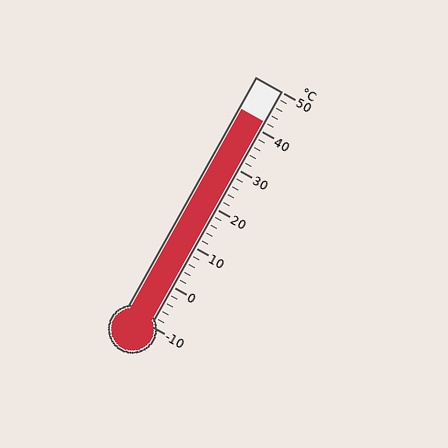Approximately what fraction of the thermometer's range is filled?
The thermometer is filled to approximately 85% of its range.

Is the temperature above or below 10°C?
The temperature is above 10°C.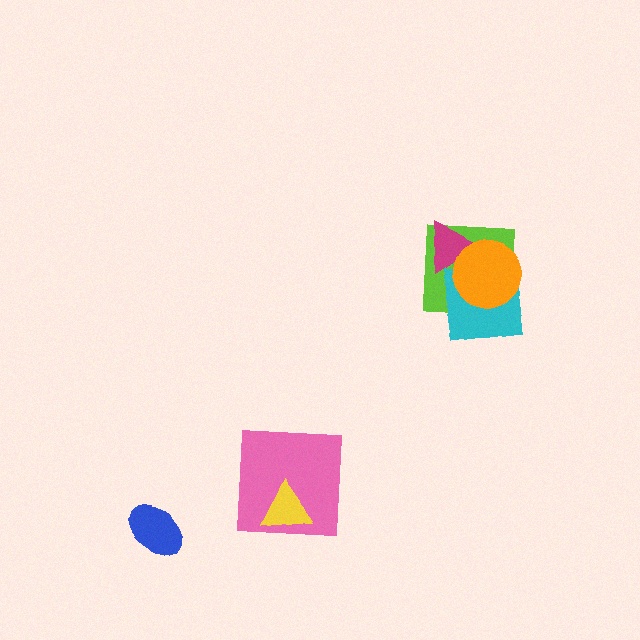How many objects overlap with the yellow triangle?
1 object overlaps with the yellow triangle.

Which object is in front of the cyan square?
The orange circle is in front of the cyan square.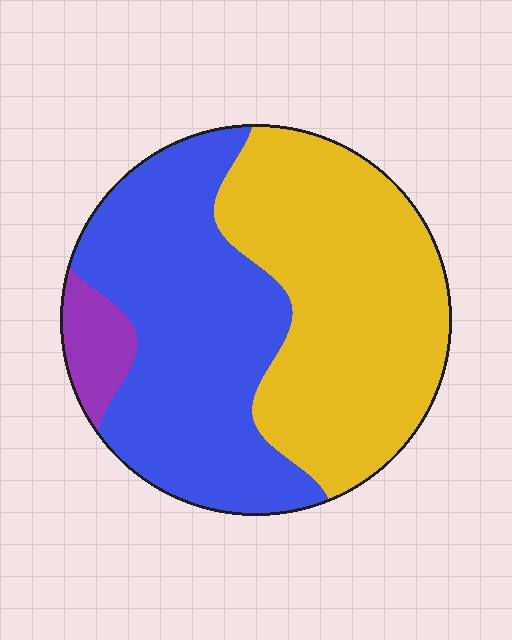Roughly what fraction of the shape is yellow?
Yellow takes up about one half (1/2) of the shape.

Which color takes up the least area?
Purple, at roughly 5%.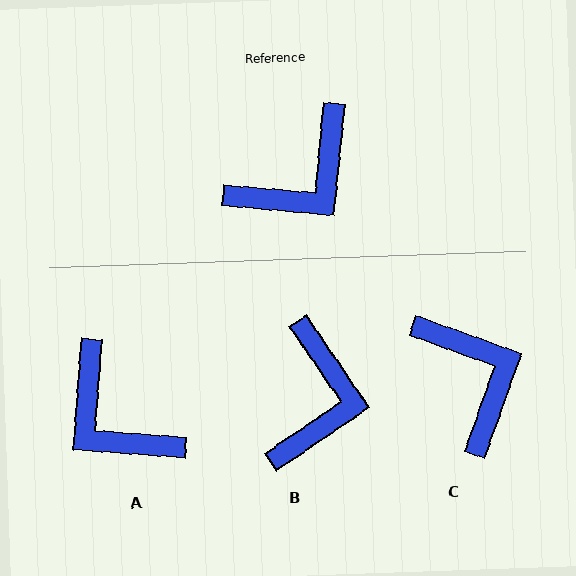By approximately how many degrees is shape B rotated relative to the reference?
Approximately 39 degrees counter-clockwise.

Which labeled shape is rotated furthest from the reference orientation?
A, about 89 degrees away.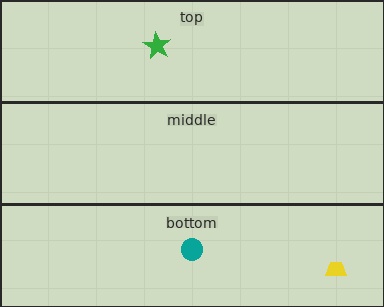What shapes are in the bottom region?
The teal circle, the yellow trapezoid.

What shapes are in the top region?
The green star.